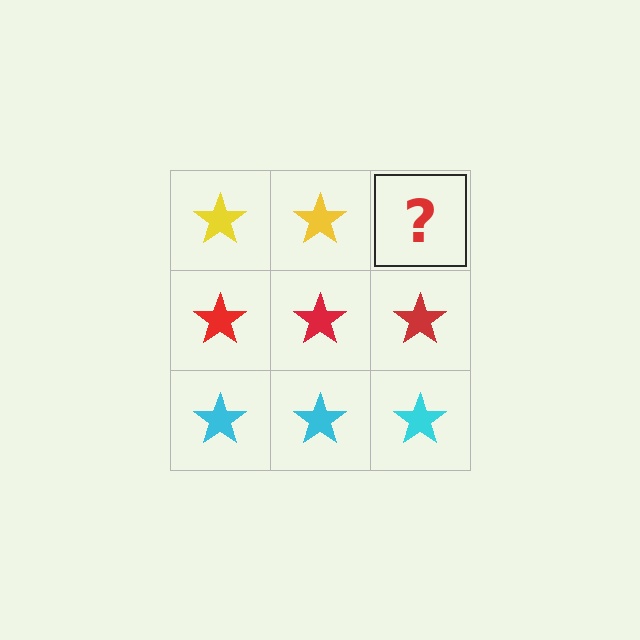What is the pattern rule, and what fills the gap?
The rule is that each row has a consistent color. The gap should be filled with a yellow star.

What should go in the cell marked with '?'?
The missing cell should contain a yellow star.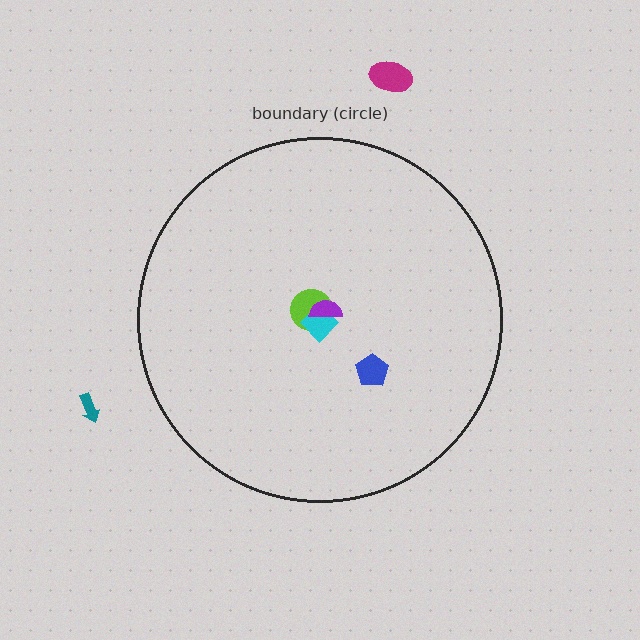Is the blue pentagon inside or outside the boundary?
Inside.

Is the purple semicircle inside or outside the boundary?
Inside.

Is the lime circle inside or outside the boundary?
Inside.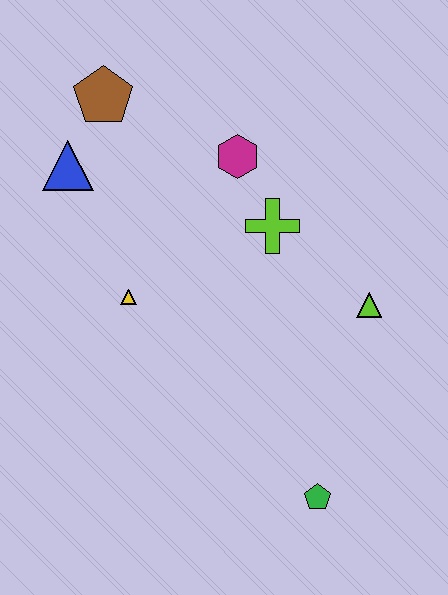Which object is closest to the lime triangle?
The lime cross is closest to the lime triangle.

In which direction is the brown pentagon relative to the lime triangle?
The brown pentagon is to the left of the lime triangle.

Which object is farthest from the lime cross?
The green pentagon is farthest from the lime cross.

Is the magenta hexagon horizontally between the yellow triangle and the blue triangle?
No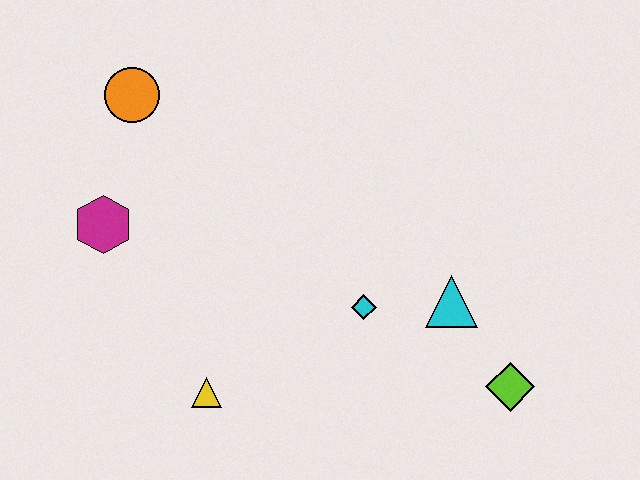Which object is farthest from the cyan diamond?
The orange circle is farthest from the cyan diamond.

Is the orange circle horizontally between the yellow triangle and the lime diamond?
No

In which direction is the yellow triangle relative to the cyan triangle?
The yellow triangle is to the left of the cyan triangle.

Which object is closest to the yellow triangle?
The cyan diamond is closest to the yellow triangle.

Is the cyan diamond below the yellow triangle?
No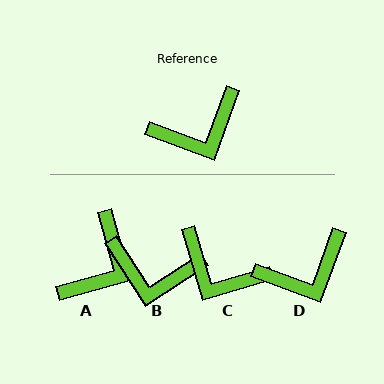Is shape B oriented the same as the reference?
No, it is off by about 37 degrees.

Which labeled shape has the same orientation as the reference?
D.